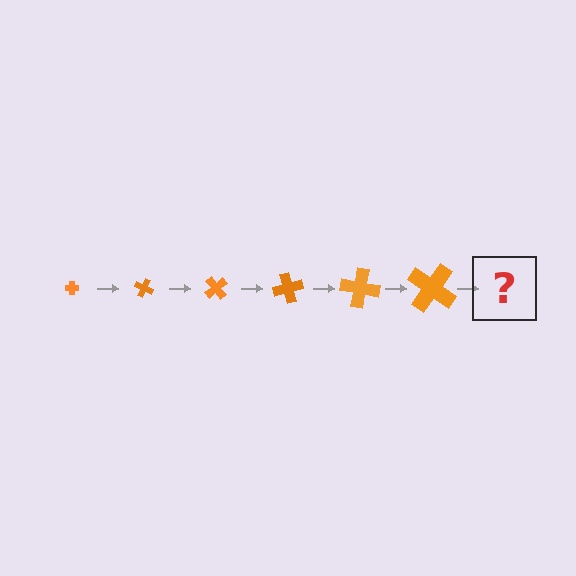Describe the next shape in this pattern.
It should be a cross, larger than the previous one and rotated 150 degrees from the start.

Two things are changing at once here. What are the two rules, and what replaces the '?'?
The two rules are that the cross grows larger each step and it rotates 25 degrees each step. The '?' should be a cross, larger than the previous one and rotated 150 degrees from the start.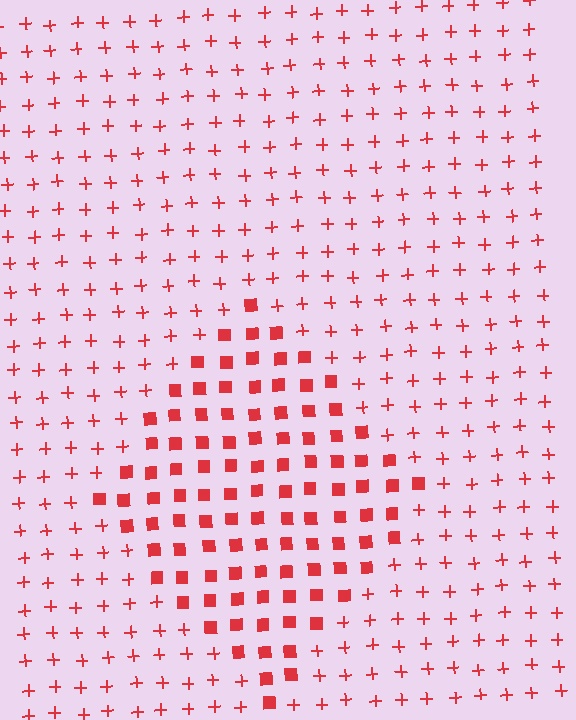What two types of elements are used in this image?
The image uses squares inside the diamond region and plus signs outside it.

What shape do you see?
I see a diamond.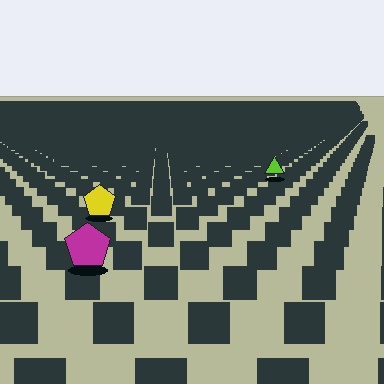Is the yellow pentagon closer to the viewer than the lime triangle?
Yes. The yellow pentagon is closer — you can tell from the texture gradient: the ground texture is coarser near it.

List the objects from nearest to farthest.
From nearest to farthest: the magenta pentagon, the yellow pentagon, the lime triangle.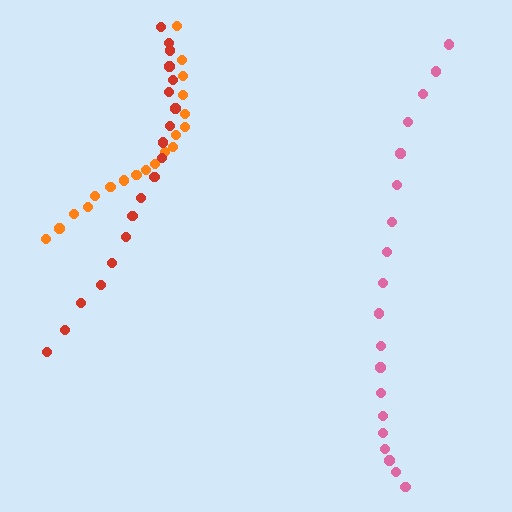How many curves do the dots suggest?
There are 3 distinct paths.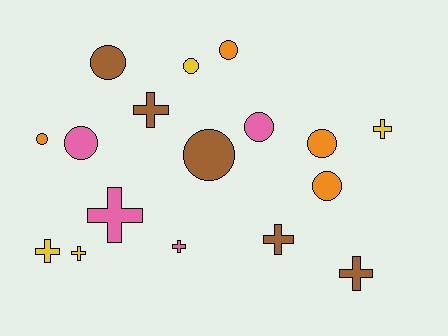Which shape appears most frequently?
Circle, with 9 objects.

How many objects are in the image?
There are 17 objects.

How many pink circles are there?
There are 2 pink circles.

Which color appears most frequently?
Brown, with 5 objects.